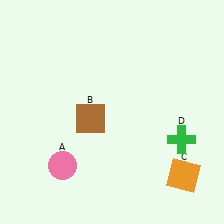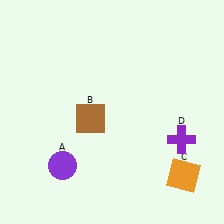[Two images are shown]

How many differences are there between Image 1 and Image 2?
There are 2 differences between the two images.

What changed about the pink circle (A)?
In Image 1, A is pink. In Image 2, it changed to purple.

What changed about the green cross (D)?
In Image 1, D is green. In Image 2, it changed to purple.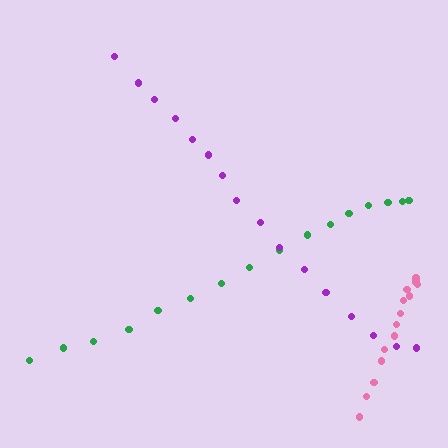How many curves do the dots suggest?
There are 3 distinct paths.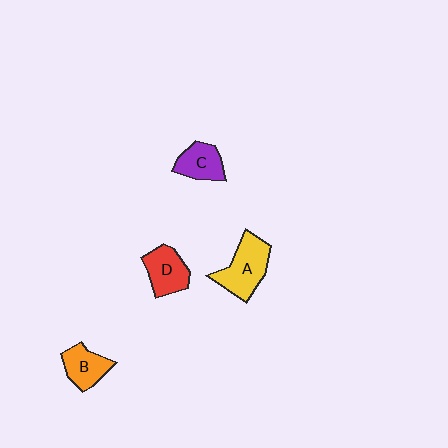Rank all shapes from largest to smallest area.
From largest to smallest: A (yellow), D (red), B (orange), C (purple).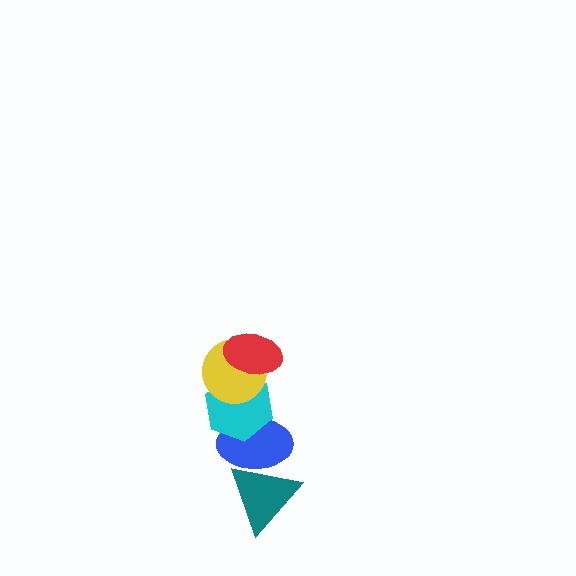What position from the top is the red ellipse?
The red ellipse is 1st from the top.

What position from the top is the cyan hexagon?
The cyan hexagon is 3rd from the top.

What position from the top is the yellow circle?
The yellow circle is 2nd from the top.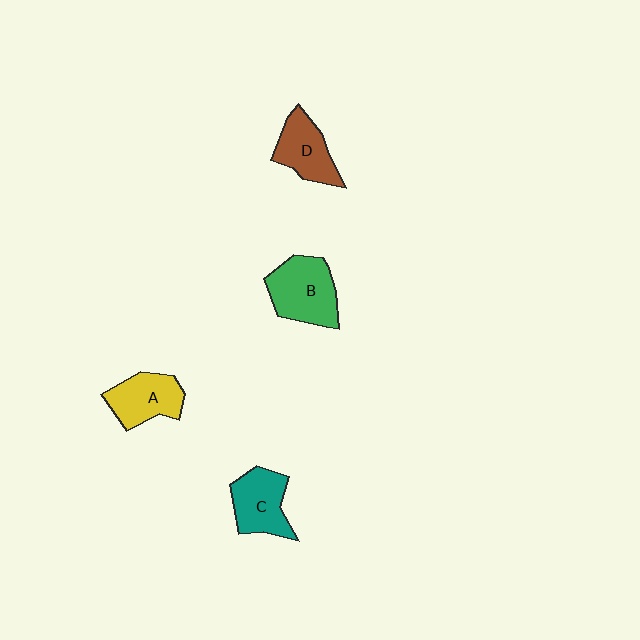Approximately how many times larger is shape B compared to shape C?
Approximately 1.2 times.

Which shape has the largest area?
Shape B (green).